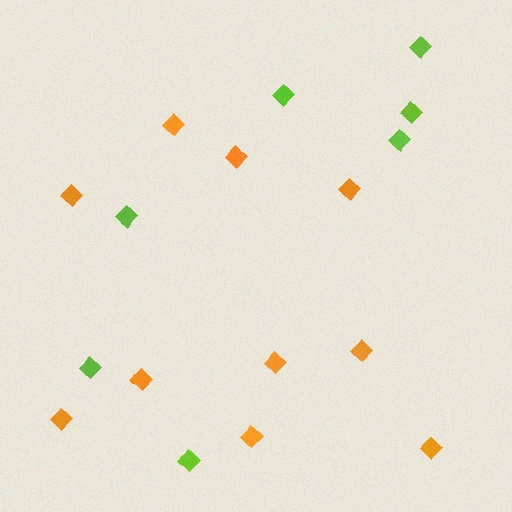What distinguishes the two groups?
There are 2 groups: one group of orange diamonds (10) and one group of lime diamonds (7).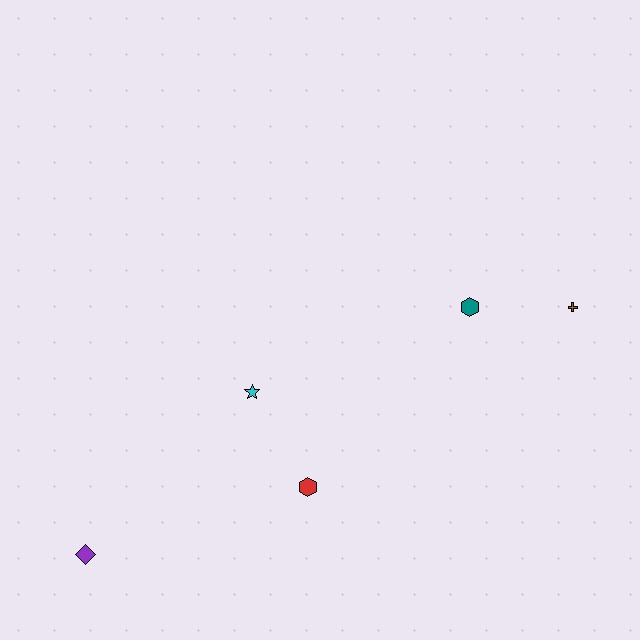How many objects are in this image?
There are 5 objects.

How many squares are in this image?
There are no squares.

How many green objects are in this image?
There are no green objects.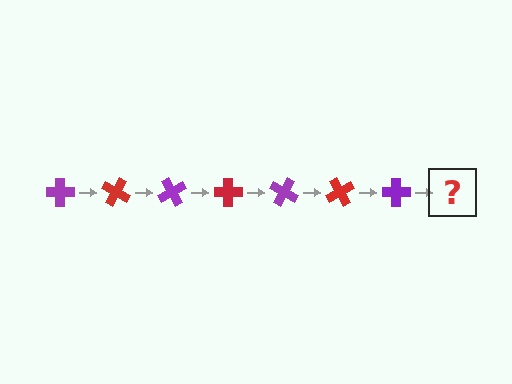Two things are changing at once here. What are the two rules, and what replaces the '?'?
The two rules are that it rotates 30 degrees each step and the color cycles through purple and red. The '?' should be a red cross, rotated 210 degrees from the start.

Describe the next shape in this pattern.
It should be a red cross, rotated 210 degrees from the start.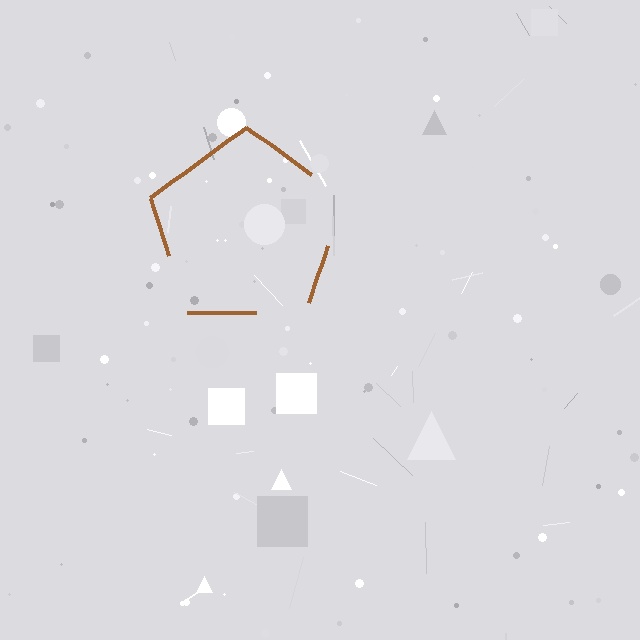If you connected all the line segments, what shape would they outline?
They would outline a pentagon.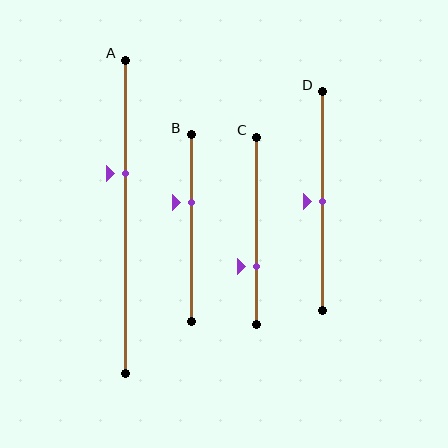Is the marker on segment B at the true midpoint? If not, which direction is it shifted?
No, the marker on segment B is shifted upward by about 14% of the segment length.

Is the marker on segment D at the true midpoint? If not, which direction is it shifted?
Yes, the marker on segment D is at the true midpoint.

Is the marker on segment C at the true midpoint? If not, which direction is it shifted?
No, the marker on segment C is shifted downward by about 19% of the segment length.